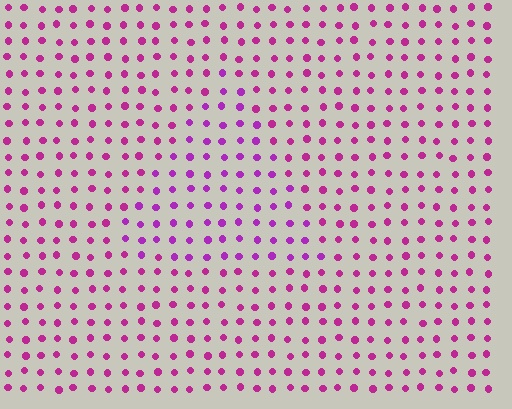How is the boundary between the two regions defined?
The boundary is defined purely by a slight shift in hue (about 23 degrees). Spacing, size, and orientation are identical on both sides.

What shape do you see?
I see a triangle.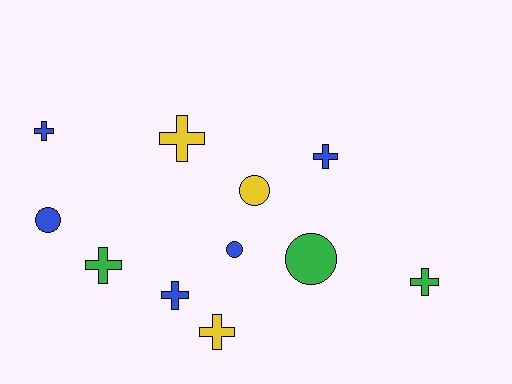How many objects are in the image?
There are 11 objects.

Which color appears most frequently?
Blue, with 5 objects.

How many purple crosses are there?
There are no purple crosses.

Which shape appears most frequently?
Cross, with 7 objects.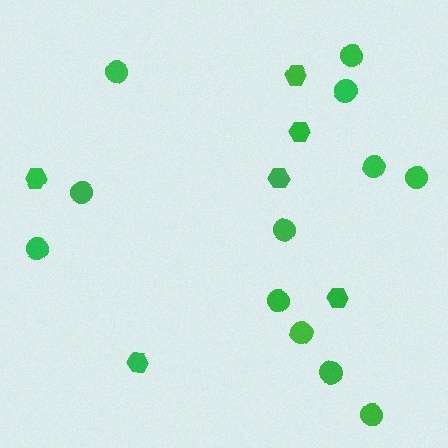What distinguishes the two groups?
There are 2 groups: one group of circles (12) and one group of hexagons (6).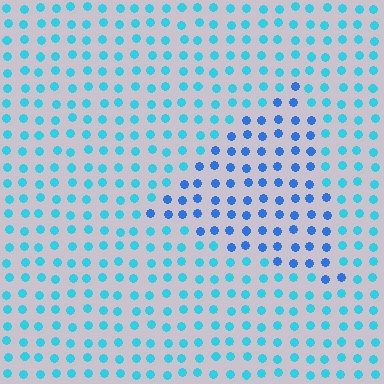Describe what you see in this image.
The image is filled with small cyan elements in a uniform arrangement. A triangle-shaped region is visible where the elements are tinted to a slightly different hue, forming a subtle color boundary.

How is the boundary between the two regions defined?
The boundary is defined purely by a slight shift in hue (about 31 degrees). Spacing, size, and orientation are identical on both sides.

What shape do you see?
I see a triangle.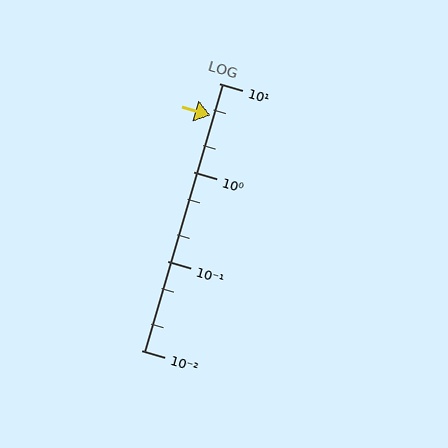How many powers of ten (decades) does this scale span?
The scale spans 3 decades, from 0.01 to 10.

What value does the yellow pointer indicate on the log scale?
The pointer indicates approximately 4.3.